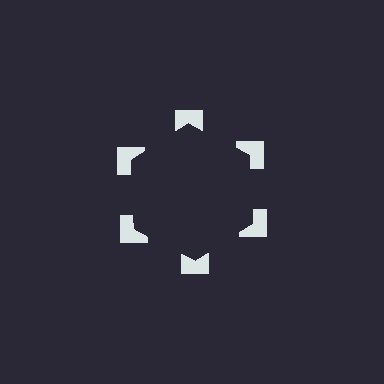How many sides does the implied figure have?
6 sides.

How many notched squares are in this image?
There are 6 — one at each vertex of the illusory hexagon.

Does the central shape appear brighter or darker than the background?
It typically appears slightly darker than the background, even though no actual brightness change is drawn.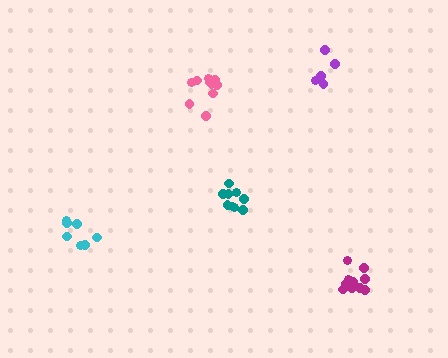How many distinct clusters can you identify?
There are 5 distinct clusters.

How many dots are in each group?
Group 1: 10 dots, Group 2: 11 dots, Group 3: 9 dots, Group 4: 5 dots, Group 5: 7 dots (42 total).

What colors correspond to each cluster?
The clusters are colored: pink, magenta, teal, purple, cyan.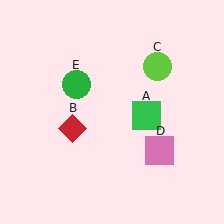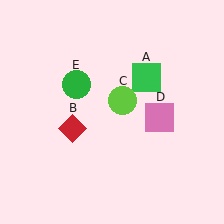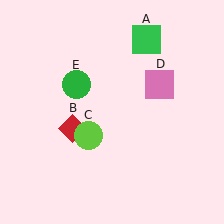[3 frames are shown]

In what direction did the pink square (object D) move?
The pink square (object D) moved up.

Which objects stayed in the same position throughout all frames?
Red diamond (object B) and green circle (object E) remained stationary.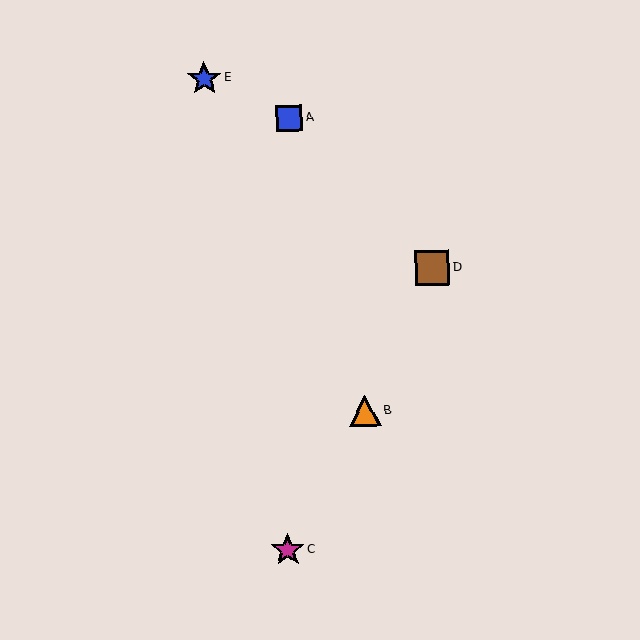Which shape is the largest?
The blue star (labeled E) is the largest.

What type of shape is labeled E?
Shape E is a blue star.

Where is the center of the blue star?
The center of the blue star is at (204, 79).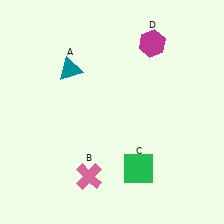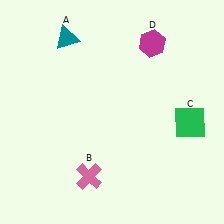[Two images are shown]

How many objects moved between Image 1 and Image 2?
2 objects moved between the two images.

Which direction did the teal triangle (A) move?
The teal triangle (A) moved up.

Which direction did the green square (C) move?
The green square (C) moved right.